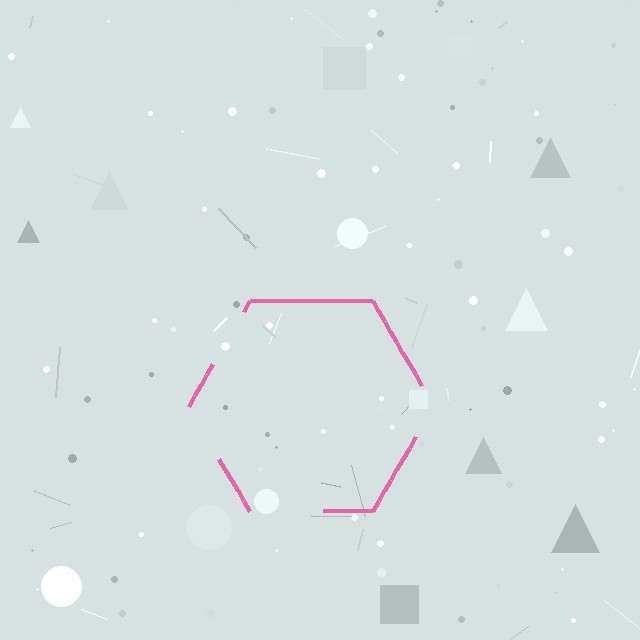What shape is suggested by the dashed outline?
The dashed outline suggests a hexagon.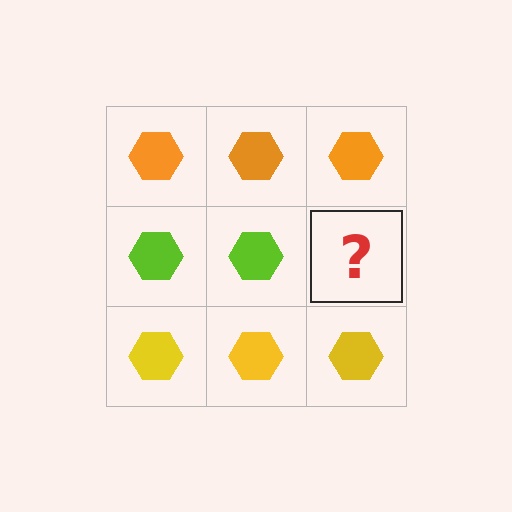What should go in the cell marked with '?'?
The missing cell should contain a lime hexagon.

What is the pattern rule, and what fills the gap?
The rule is that each row has a consistent color. The gap should be filled with a lime hexagon.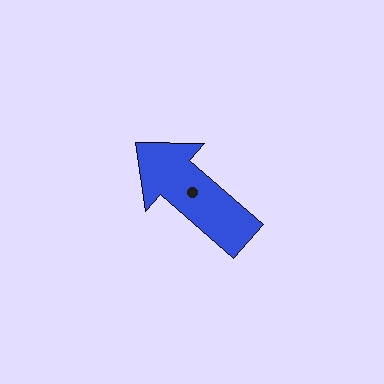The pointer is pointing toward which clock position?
Roughly 10 o'clock.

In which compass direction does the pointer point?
Northwest.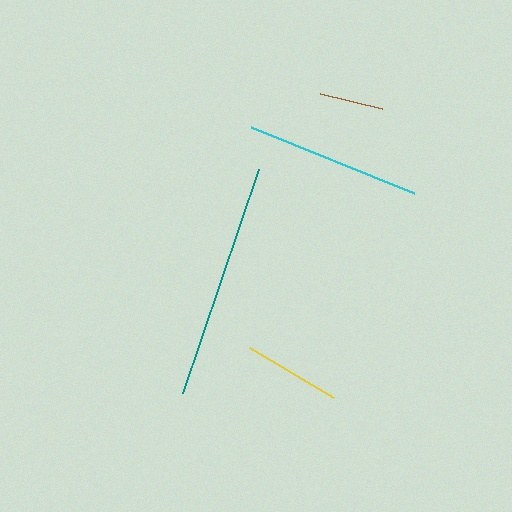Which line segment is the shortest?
The brown line is the shortest at approximately 64 pixels.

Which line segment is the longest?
The teal line is the longest at approximately 236 pixels.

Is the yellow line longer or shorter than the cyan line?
The cyan line is longer than the yellow line.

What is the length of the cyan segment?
The cyan segment is approximately 176 pixels long.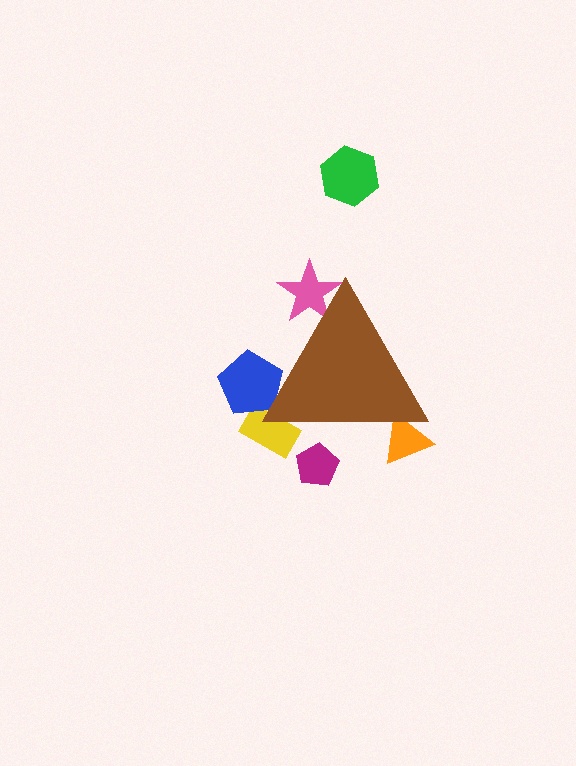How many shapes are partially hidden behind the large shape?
5 shapes are partially hidden.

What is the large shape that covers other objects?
A brown triangle.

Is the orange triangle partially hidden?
Yes, the orange triangle is partially hidden behind the brown triangle.